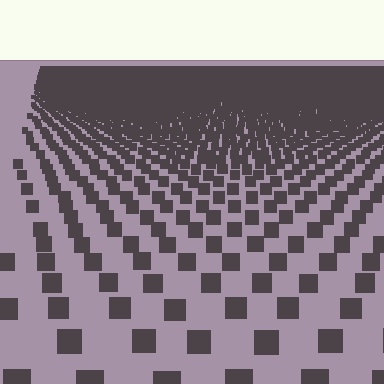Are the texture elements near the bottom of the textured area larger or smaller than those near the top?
Larger. Near the bottom, elements are closer to the viewer and appear at a bigger on-screen size.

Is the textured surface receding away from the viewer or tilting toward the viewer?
The surface is receding away from the viewer. Texture elements get smaller and denser toward the top.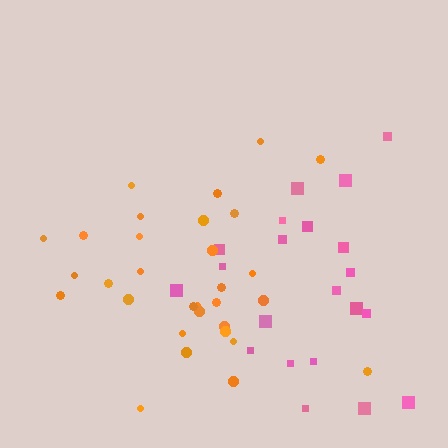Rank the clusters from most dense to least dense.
orange, pink.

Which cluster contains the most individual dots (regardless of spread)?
Orange (31).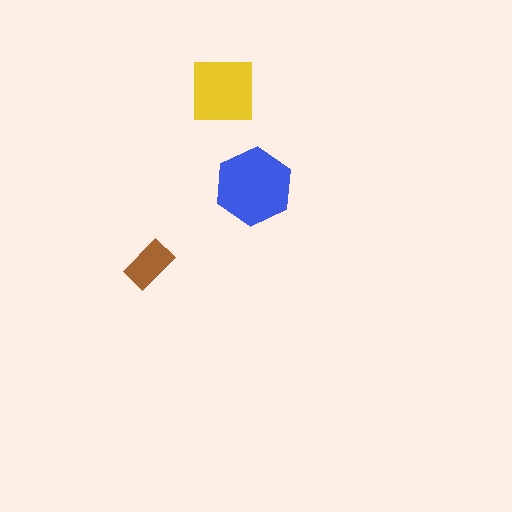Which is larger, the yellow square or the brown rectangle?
The yellow square.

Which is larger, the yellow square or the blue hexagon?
The blue hexagon.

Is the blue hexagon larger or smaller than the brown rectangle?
Larger.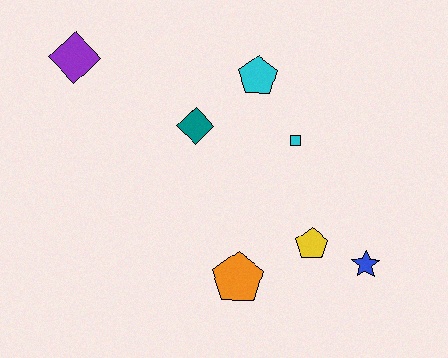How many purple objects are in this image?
There is 1 purple object.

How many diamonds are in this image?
There are 2 diamonds.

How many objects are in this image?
There are 7 objects.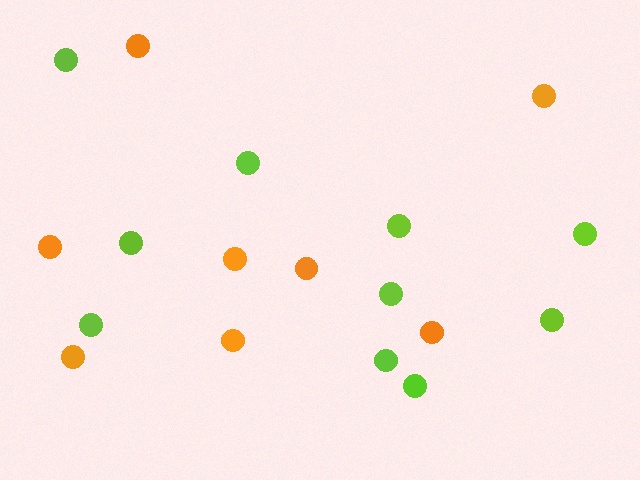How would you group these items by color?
There are 2 groups: one group of lime circles (10) and one group of orange circles (8).